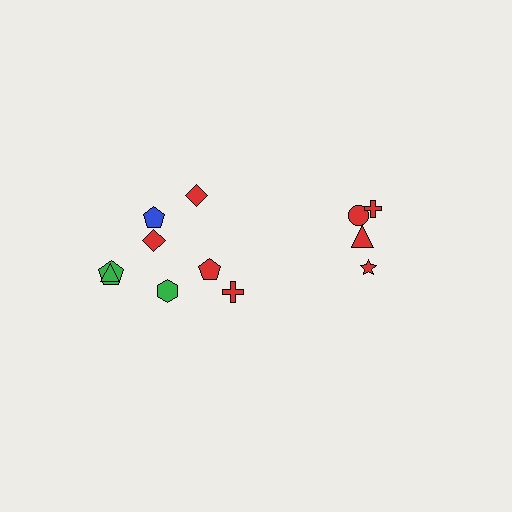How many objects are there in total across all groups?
There are 12 objects.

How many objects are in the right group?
There are 4 objects.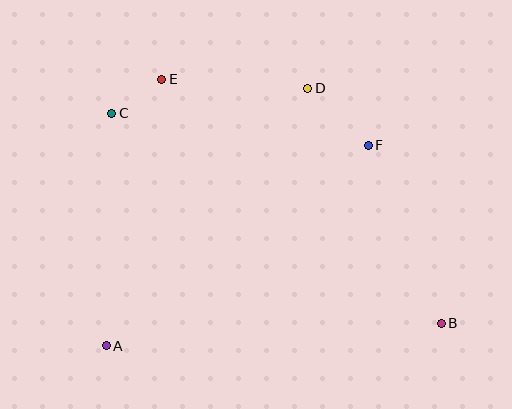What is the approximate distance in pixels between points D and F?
The distance between D and F is approximately 83 pixels.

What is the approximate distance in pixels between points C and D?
The distance between C and D is approximately 198 pixels.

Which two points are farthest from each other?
Points B and C are farthest from each other.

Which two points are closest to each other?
Points C and E are closest to each other.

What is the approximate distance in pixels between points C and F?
The distance between C and F is approximately 258 pixels.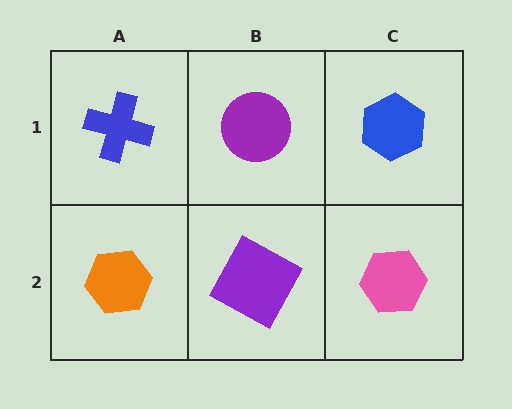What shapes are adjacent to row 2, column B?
A purple circle (row 1, column B), an orange hexagon (row 2, column A), a pink hexagon (row 2, column C).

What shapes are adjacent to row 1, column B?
A purple square (row 2, column B), a blue cross (row 1, column A), a blue hexagon (row 1, column C).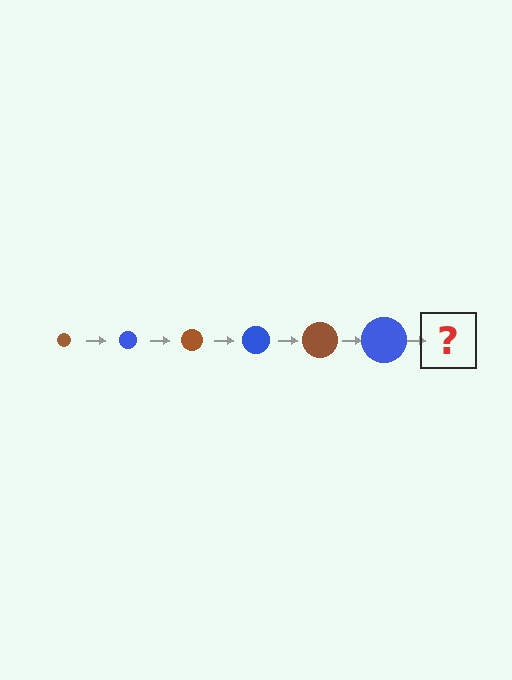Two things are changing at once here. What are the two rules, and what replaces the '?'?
The two rules are that the circle grows larger each step and the color cycles through brown and blue. The '?' should be a brown circle, larger than the previous one.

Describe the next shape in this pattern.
It should be a brown circle, larger than the previous one.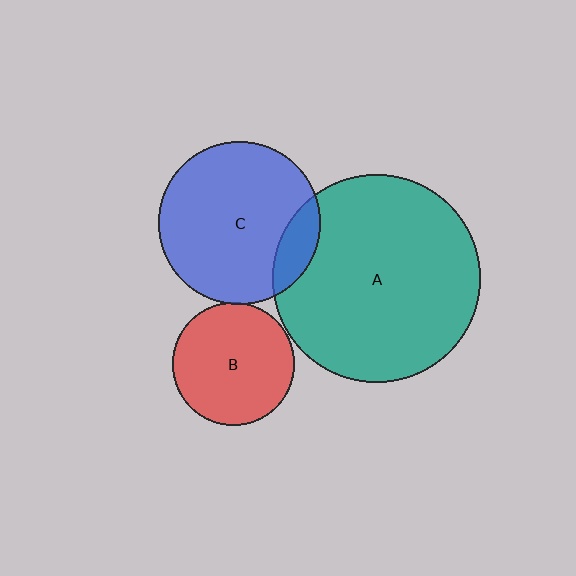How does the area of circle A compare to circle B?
Approximately 2.9 times.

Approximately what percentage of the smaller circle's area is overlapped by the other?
Approximately 5%.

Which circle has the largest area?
Circle A (teal).